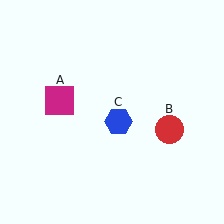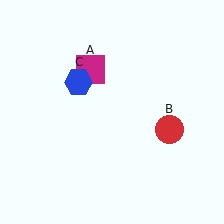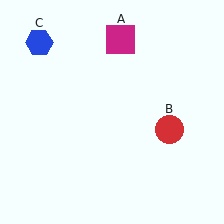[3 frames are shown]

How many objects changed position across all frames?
2 objects changed position: magenta square (object A), blue hexagon (object C).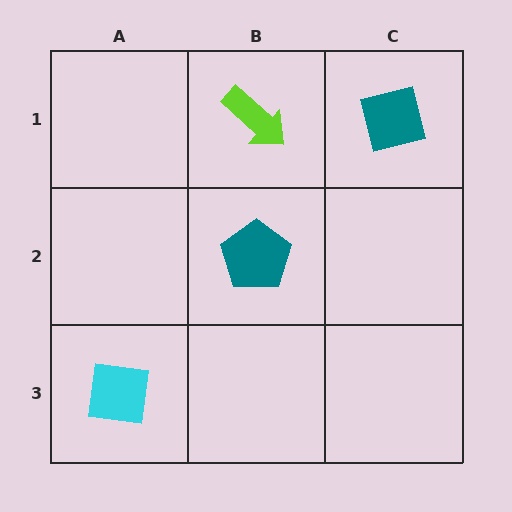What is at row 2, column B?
A teal pentagon.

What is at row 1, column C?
A teal square.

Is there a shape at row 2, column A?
No, that cell is empty.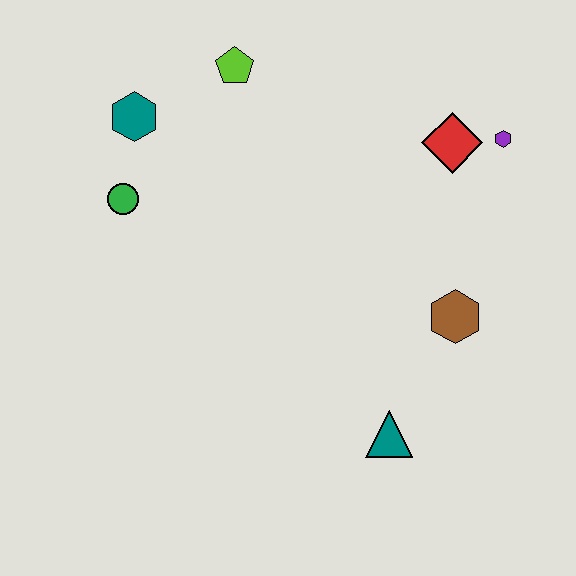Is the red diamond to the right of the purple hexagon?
No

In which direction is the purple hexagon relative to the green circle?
The purple hexagon is to the right of the green circle.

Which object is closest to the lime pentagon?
The teal hexagon is closest to the lime pentagon.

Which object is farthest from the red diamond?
The green circle is farthest from the red diamond.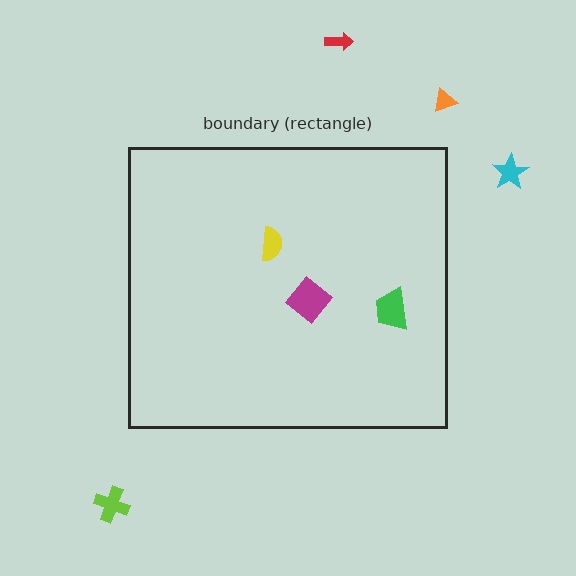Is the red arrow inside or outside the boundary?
Outside.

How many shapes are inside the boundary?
3 inside, 4 outside.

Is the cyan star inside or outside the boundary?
Outside.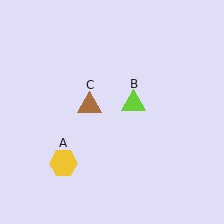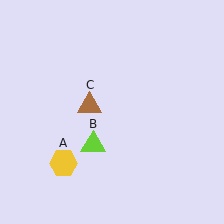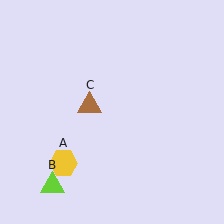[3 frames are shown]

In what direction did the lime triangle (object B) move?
The lime triangle (object B) moved down and to the left.